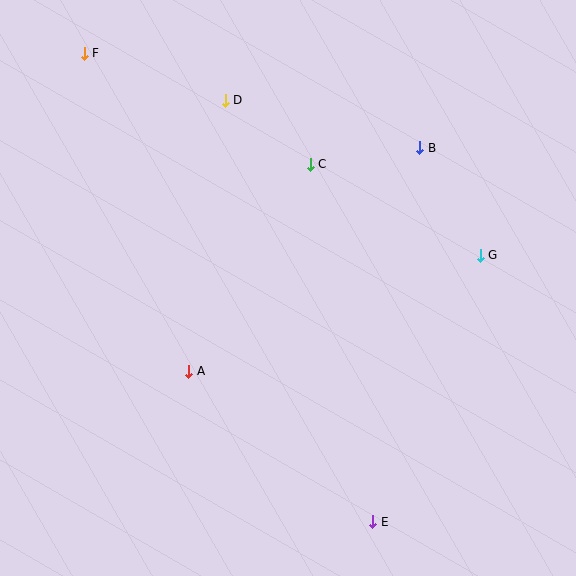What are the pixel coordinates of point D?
Point D is at (225, 100).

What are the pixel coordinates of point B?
Point B is at (420, 148).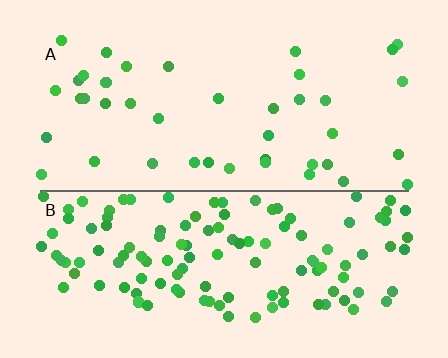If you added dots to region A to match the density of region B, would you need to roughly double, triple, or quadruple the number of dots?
Approximately triple.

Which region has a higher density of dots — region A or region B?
B (the bottom).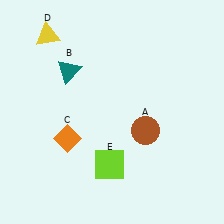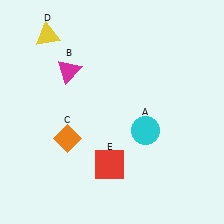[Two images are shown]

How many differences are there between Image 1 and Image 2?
There are 3 differences between the two images.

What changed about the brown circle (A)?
In Image 1, A is brown. In Image 2, it changed to cyan.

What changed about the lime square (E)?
In Image 1, E is lime. In Image 2, it changed to red.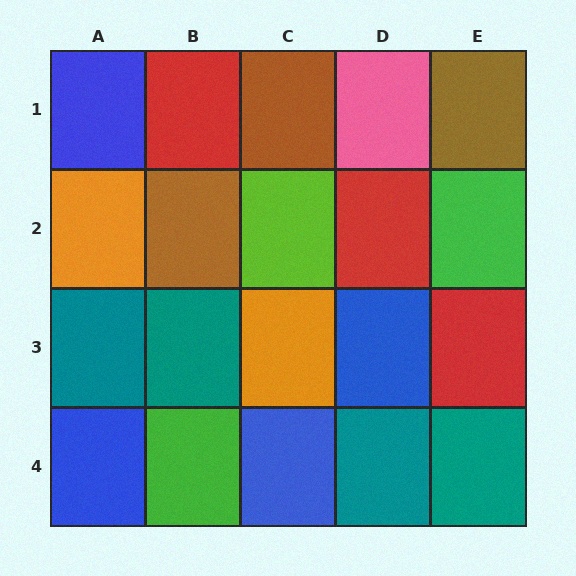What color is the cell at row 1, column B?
Red.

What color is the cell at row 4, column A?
Blue.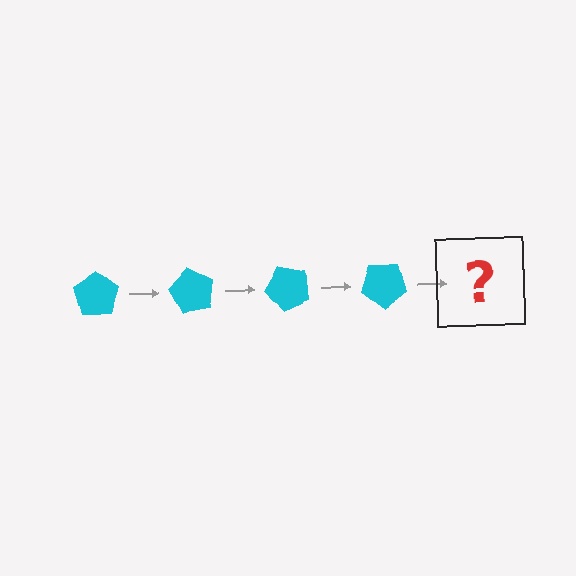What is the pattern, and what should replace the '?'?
The pattern is that the pentagon rotates 60 degrees each step. The '?' should be a cyan pentagon rotated 240 degrees.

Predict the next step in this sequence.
The next step is a cyan pentagon rotated 240 degrees.